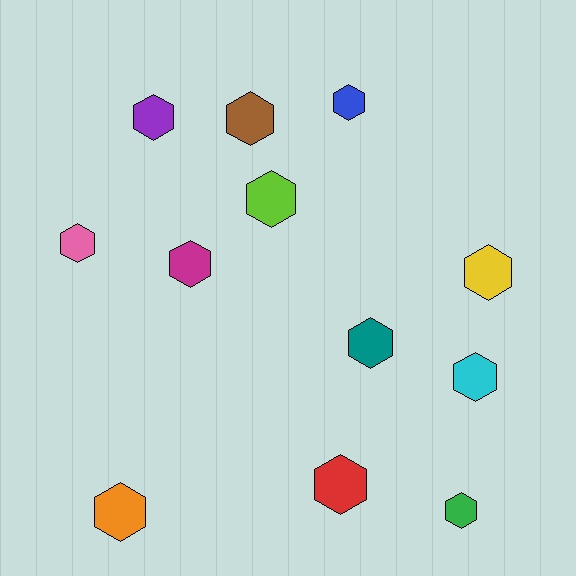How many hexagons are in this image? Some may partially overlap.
There are 12 hexagons.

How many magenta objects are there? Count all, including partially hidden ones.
There is 1 magenta object.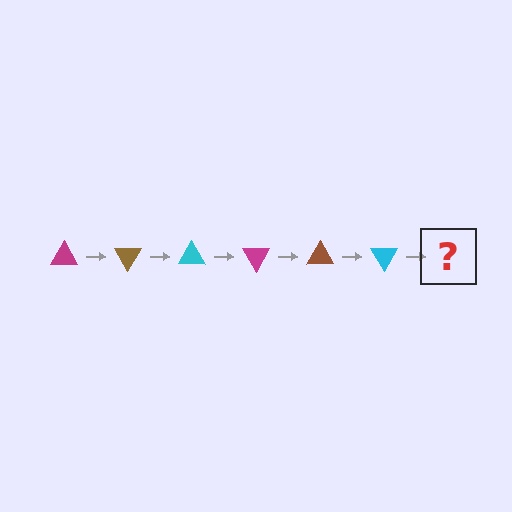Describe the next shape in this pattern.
It should be a magenta triangle, rotated 360 degrees from the start.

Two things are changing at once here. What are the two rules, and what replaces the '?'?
The two rules are that it rotates 60 degrees each step and the color cycles through magenta, brown, and cyan. The '?' should be a magenta triangle, rotated 360 degrees from the start.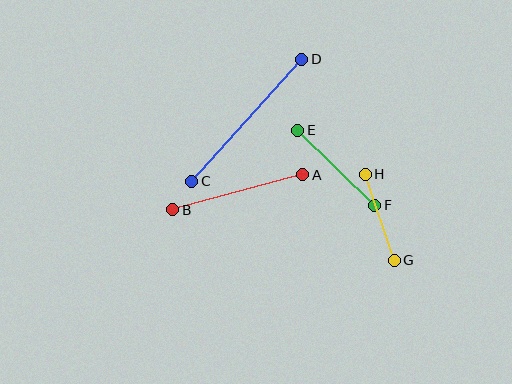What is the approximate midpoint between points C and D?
The midpoint is at approximately (247, 120) pixels.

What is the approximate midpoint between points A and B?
The midpoint is at approximately (238, 192) pixels.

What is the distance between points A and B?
The distance is approximately 135 pixels.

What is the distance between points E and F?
The distance is approximately 108 pixels.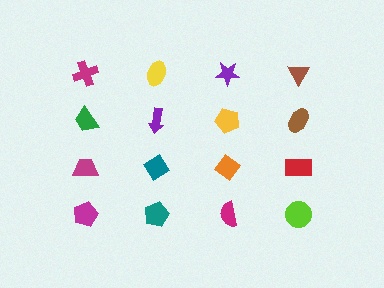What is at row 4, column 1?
A magenta pentagon.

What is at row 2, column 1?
A green trapezoid.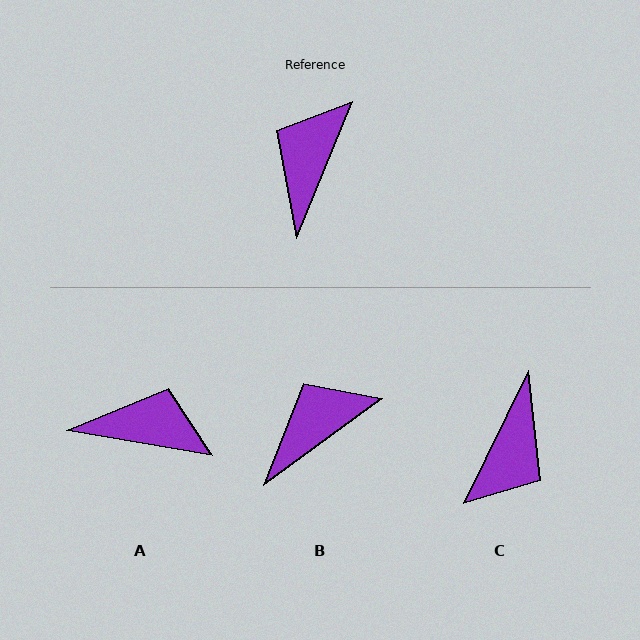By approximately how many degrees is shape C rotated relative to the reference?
Approximately 176 degrees counter-clockwise.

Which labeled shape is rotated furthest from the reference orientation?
C, about 176 degrees away.